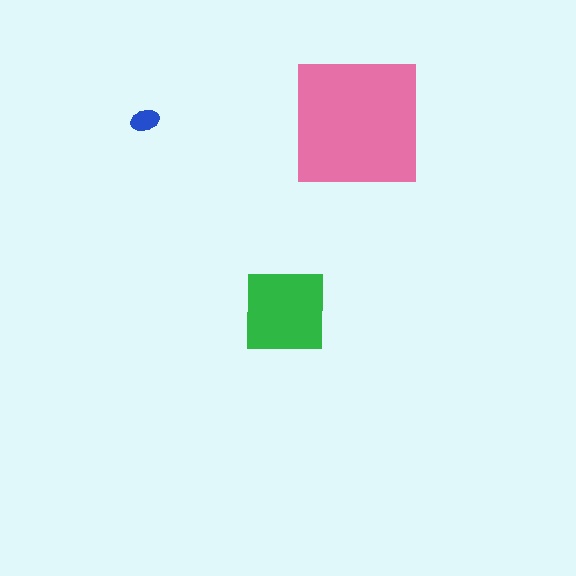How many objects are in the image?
There are 3 objects in the image.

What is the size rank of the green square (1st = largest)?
2nd.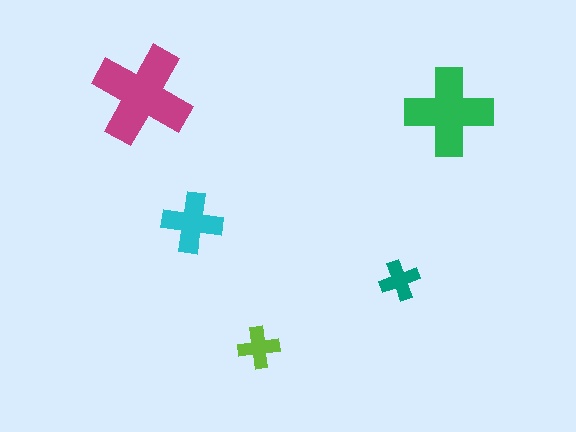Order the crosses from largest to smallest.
the magenta one, the green one, the cyan one, the lime one, the teal one.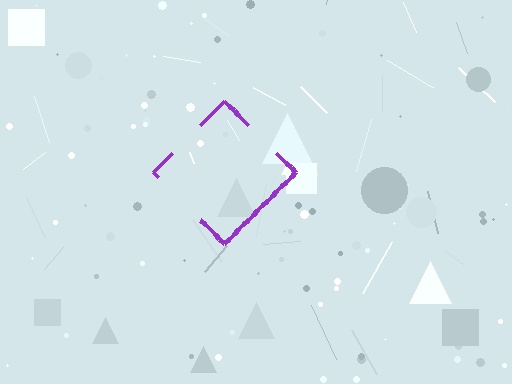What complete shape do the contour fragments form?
The contour fragments form a diamond.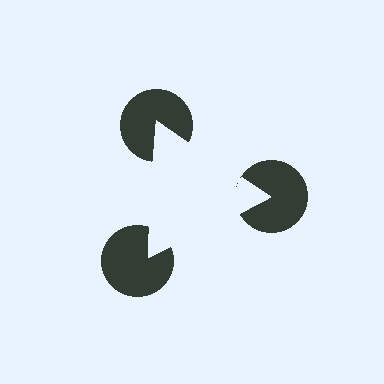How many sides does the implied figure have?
3 sides.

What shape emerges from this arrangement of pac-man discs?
An illusory triangle — its edges are inferred from the aligned wedge cuts in the pac-man discs, not physically drawn.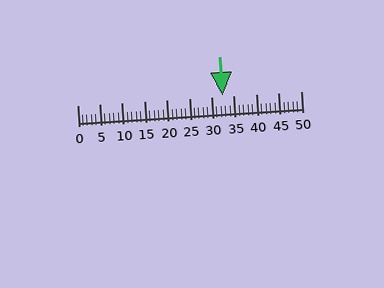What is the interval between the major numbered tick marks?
The major tick marks are spaced 5 units apart.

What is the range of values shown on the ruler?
The ruler shows values from 0 to 50.